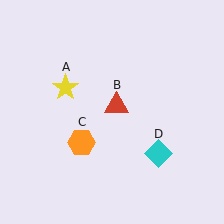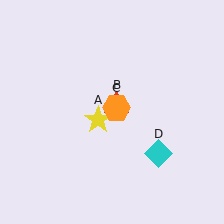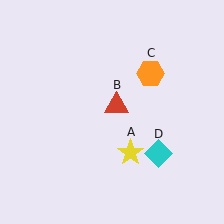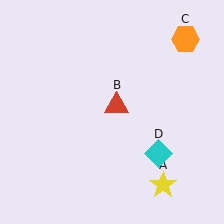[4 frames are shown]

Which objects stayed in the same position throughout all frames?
Red triangle (object B) and cyan diamond (object D) remained stationary.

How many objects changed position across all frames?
2 objects changed position: yellow star (object A), orange hexagon (object C).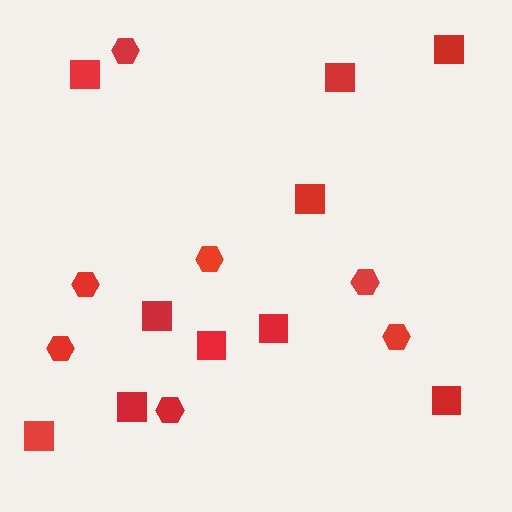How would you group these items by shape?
There are 2 groups: one group of squares (10) and one group of hexagons (7).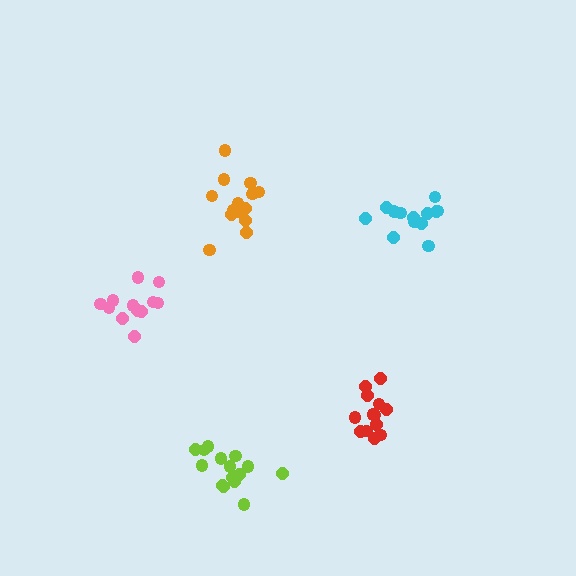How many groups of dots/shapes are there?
There are 5 groups.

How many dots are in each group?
Group 1: 12 dots, Group 2: 15 dots, Group 3: 14 dots, Group 4: 13 dots, Group 5: 14 dots (68 total).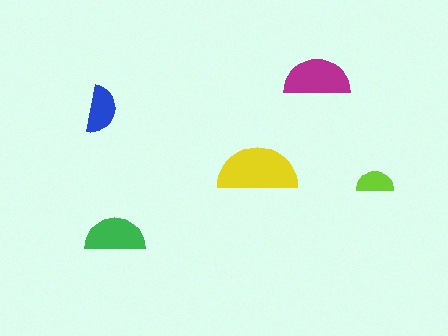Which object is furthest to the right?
The lime semicircle is rightmost.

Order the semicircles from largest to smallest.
the yellow one, the magenta one, the green one, the blue one, the lime one.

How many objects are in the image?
There are 5 objects in the image.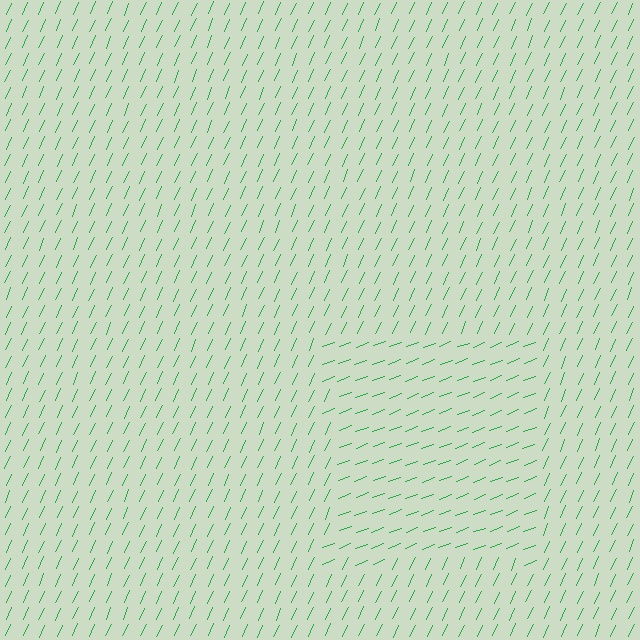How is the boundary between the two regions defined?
The boundary is defined purely by a change in line orientation (approximately 45 degrees difference). All lines are the same color and thickness.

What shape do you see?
I see a rectangle.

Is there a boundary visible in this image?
Yes, there is a texture boundary formed by a change in line orientation.